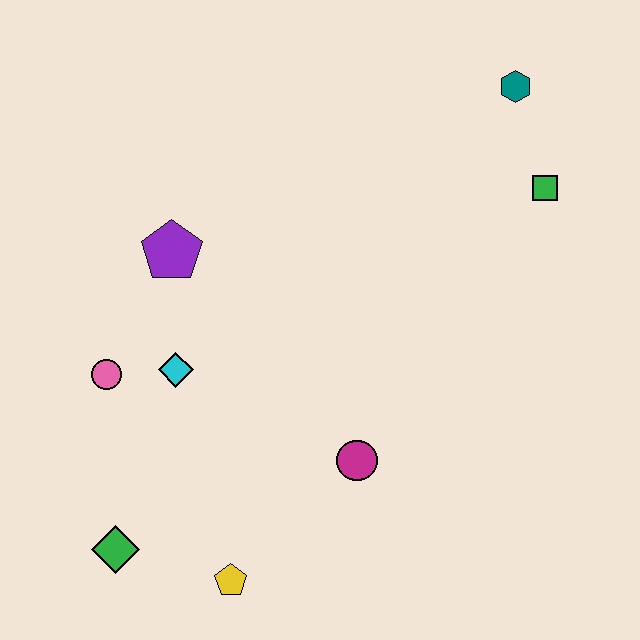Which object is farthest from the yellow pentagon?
The teal hexagon is farthest from the yellow pentagon.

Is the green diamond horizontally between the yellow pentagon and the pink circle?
Yes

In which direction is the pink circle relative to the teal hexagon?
The pink circle is to the left of the teal hexagon.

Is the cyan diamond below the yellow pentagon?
No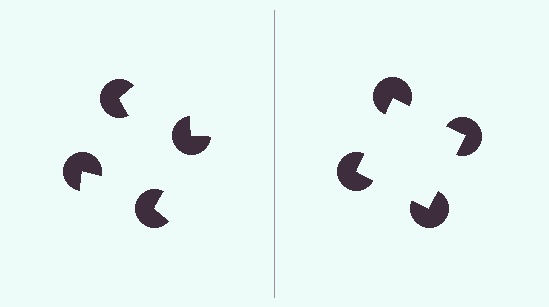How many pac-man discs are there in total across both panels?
8 — 4 on each side.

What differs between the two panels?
The pac-man discs are positioned identically on both sides; only the wedge orientations differ. On the right they align to a square; on the left they are misaligned.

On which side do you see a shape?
An illusory square appears on the right side. On the left side the wedge cuts are rotated, so no coherent shape forms.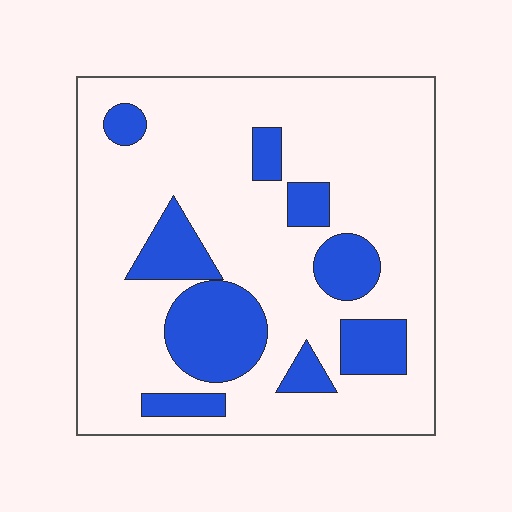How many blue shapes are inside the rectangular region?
9.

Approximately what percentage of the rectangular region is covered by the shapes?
Approximately 20%.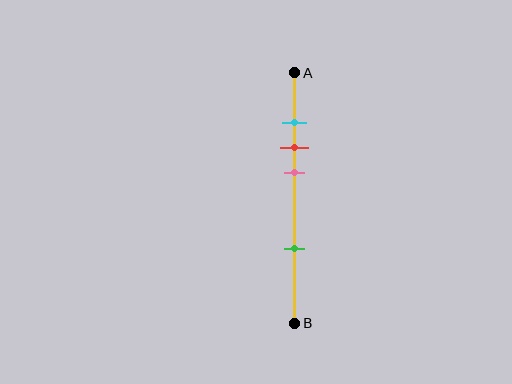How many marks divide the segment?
There are 4 marks dividing the segment.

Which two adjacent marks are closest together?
The cyan and red marks are the closest adjacent pair.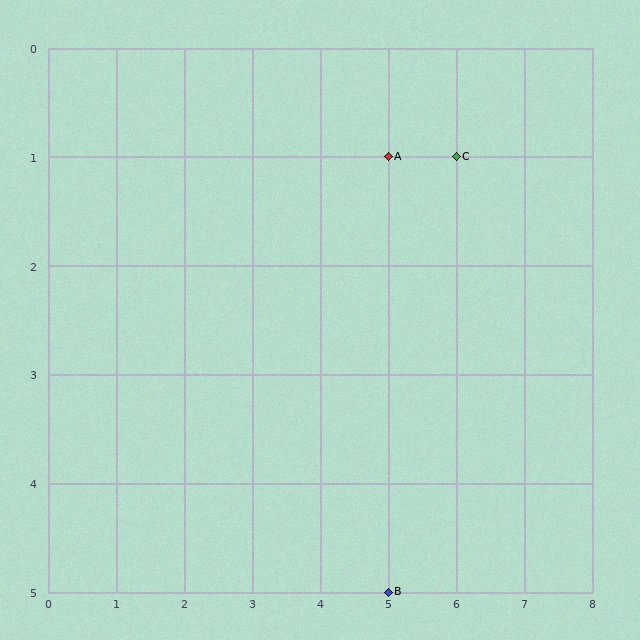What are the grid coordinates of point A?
Point A is at grid coordinates (5, 1).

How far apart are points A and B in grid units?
Points A and B are 4 rows apart.